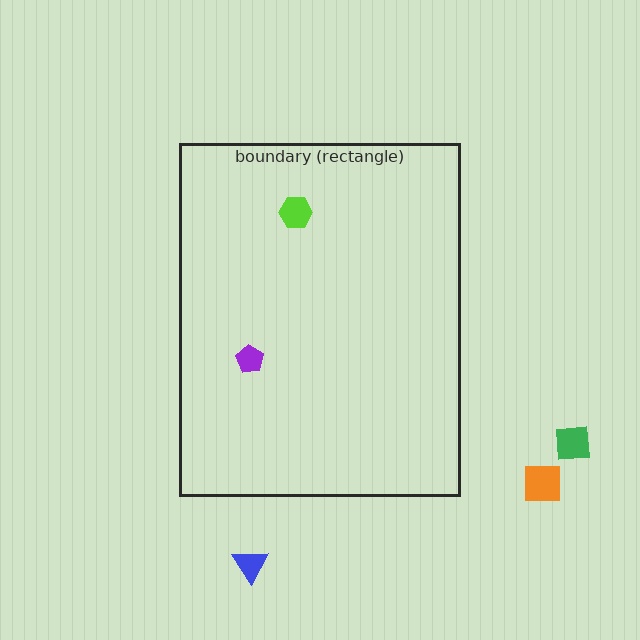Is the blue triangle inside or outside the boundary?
Outside.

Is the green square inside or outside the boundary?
Outside.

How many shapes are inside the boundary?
2 inside, 3 outside.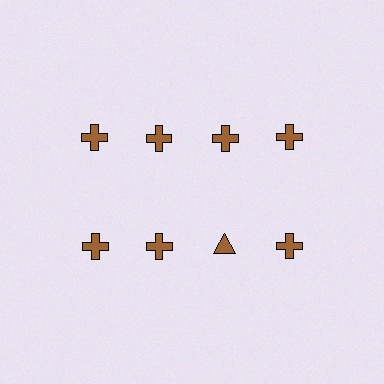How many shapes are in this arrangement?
There are 8 shapes arranged in a grid pattern.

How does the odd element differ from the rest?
It has a different shape: triangle instead of cross.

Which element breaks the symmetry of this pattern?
The brown triangle in the second row, center column breaks the symmetry. All other shapes are brown crosses.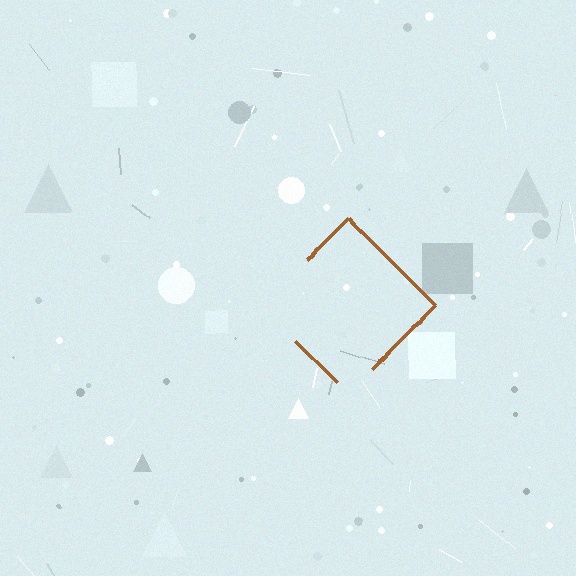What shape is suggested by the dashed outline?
The dashed outline suggests a diamond.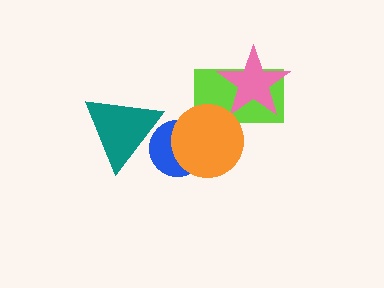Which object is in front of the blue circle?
The orange circle is in front of the blue circle.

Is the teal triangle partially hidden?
Yes, it is partially covered by another shape.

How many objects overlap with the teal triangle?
1 object overlaps with the teal triangle.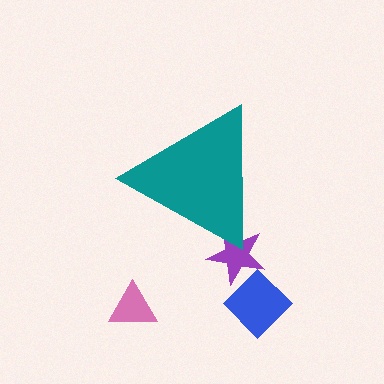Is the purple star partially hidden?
Yes, the purple star is partially hidden behind the teal triangle.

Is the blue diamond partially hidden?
No, the blue diamond is fully visible.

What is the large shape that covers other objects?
A teal triangle.